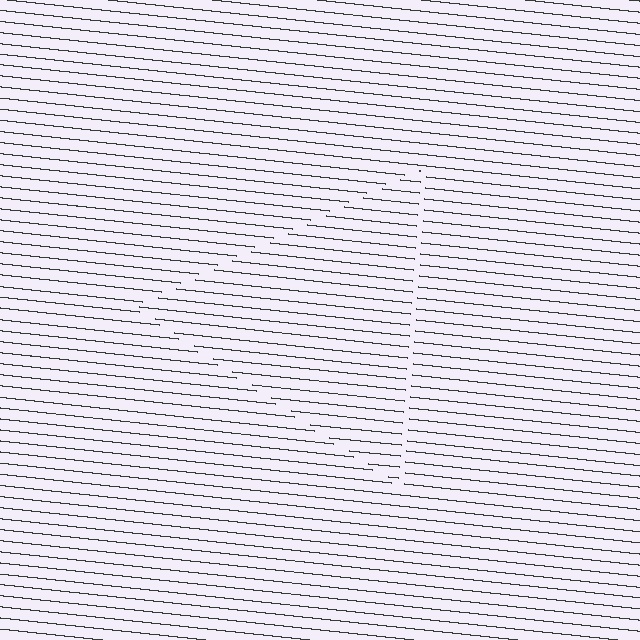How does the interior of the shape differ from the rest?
The interior of the shape contains the same grating, shifted by half a period — the contour is defined by the phase discontinuity where line-ends from the inner and outer gratings abut.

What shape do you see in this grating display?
An illusory triangle. The interior of the shape contains the same grating, shifted by half a period — the contour is defined by the phase discontinuity where line-ends from the inner and outer gratings abut.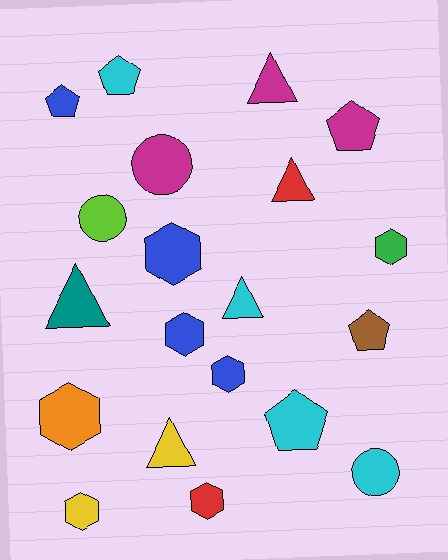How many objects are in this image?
There are 20 objects.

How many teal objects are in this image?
There is 1 teal object.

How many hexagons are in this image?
There are 7 hexagons.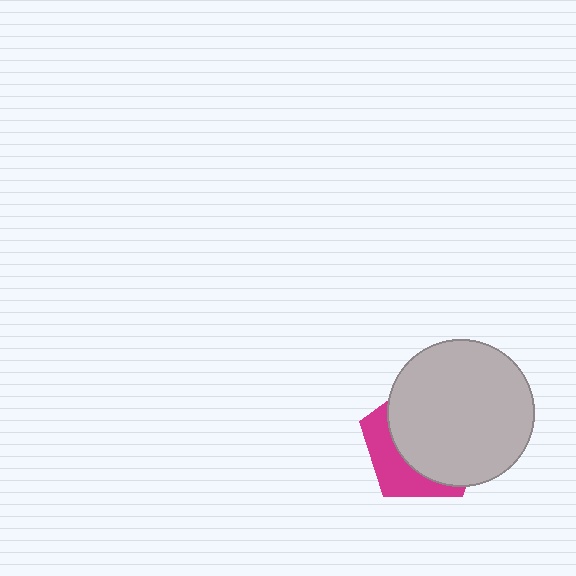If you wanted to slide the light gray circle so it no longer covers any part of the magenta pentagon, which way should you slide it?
Slide it toward the upper-right — that is the most direct way to separate the two shapes.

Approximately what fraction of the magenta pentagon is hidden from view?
Roughly 68% of the magenta pentagon is hidden behind the light gray circle.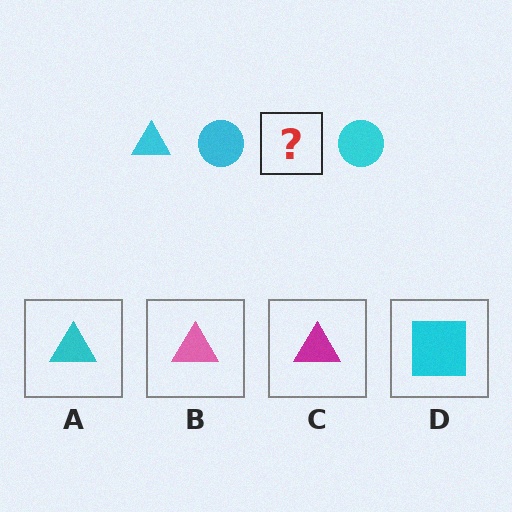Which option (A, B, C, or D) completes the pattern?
A.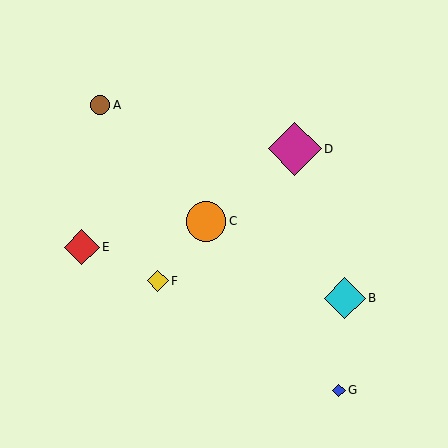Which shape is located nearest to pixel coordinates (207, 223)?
The orange circle (labeled C) at (206, 221) is nearest to that location.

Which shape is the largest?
The magenta diamond (labeled D) is the largest.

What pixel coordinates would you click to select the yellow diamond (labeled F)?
Click at (158, 281) to select the yellow diamond F.